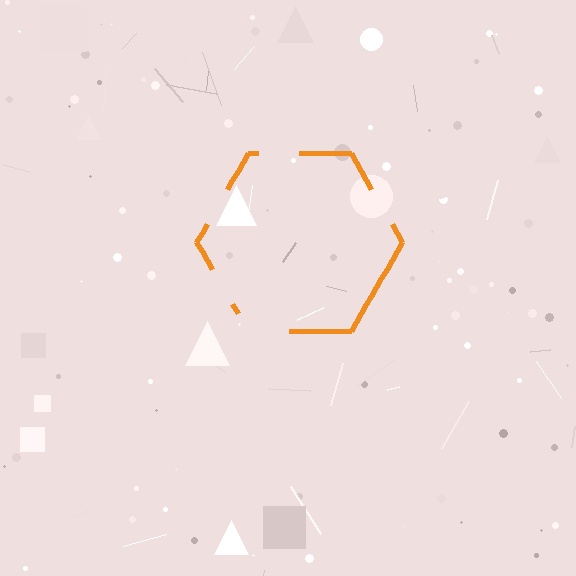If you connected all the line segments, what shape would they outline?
They would outline a hexagon.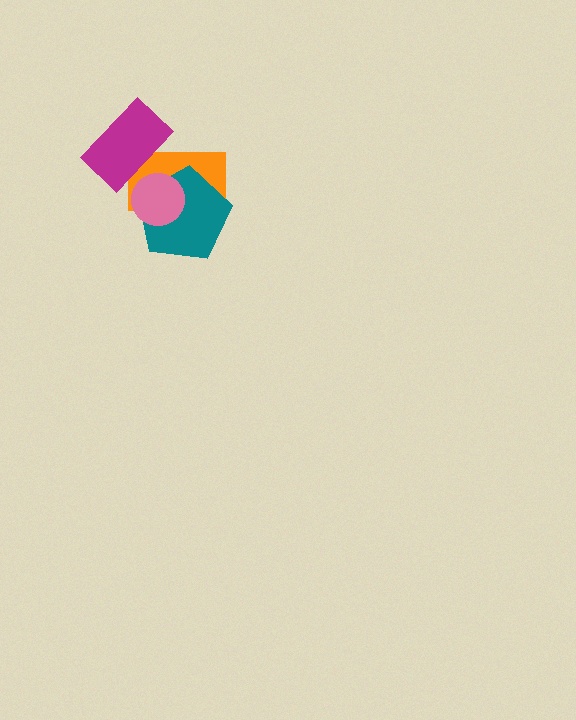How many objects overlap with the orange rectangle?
3 objects overlap with the orange rectangle.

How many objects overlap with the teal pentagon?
2 objects overlap with the teal pentagon.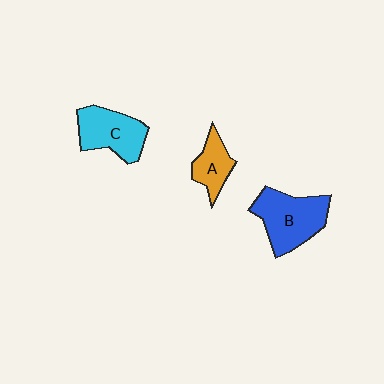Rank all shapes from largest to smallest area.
From largest to smallest: B (blue), C (cyan), A (orange).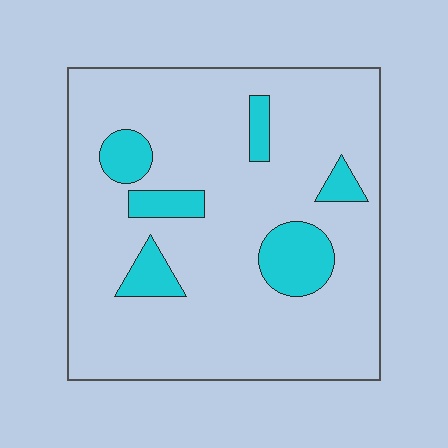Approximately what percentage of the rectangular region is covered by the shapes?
Approximately 15%.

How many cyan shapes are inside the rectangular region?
6.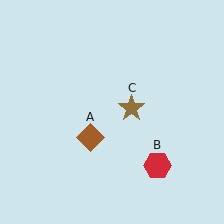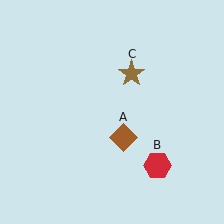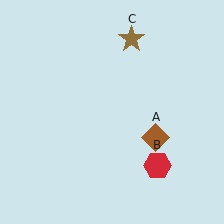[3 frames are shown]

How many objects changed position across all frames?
2 objects changed position: brown diamond (object A), brown star (object C).